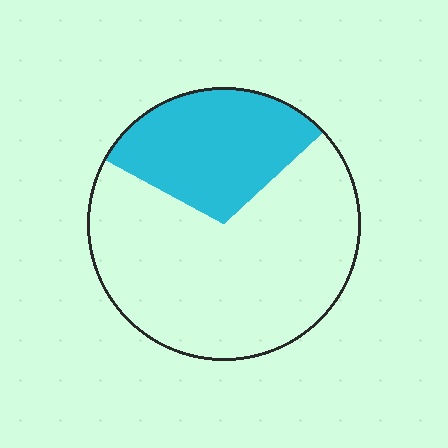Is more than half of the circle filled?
No.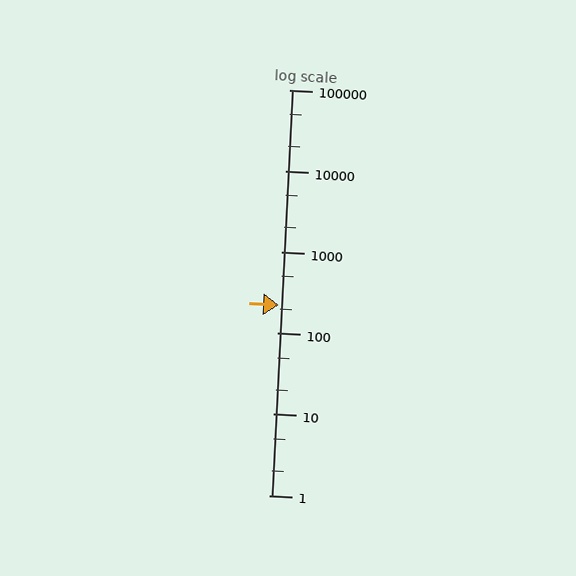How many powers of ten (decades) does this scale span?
The scale spans 5 decades, from 1 to 100000.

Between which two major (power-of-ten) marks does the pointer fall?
The pointer is between 100 and 1000.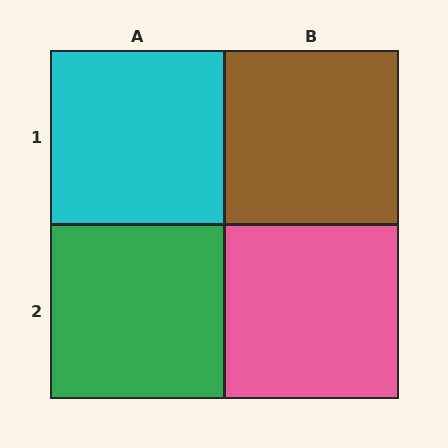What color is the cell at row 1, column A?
Cyan.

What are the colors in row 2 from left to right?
Green, pink.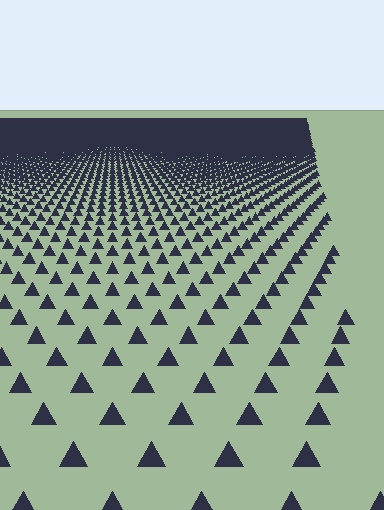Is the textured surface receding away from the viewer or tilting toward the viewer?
The surface is receding away from the viewer. Texture elements get smaller and denser toward the top.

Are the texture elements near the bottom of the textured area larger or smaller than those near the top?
Larger. Near the bottom, elements are closer to the viewer and appear at a bigger on-screen size.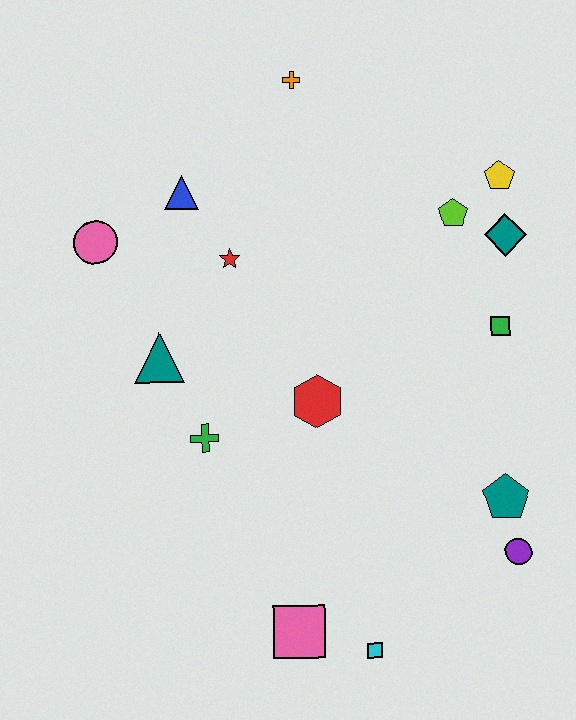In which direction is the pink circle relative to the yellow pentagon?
The pink circle is to the left of the yellow pentagon.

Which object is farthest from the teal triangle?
The purple circle is farthest from the teal triangle.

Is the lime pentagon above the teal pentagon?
Yes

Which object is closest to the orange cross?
The blue triangle is closest to the orange cross.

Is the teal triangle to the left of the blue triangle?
Yes